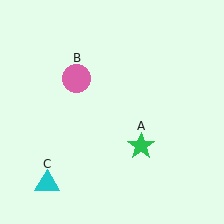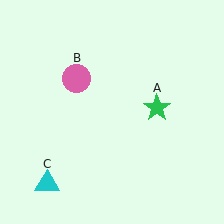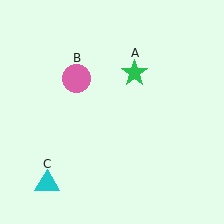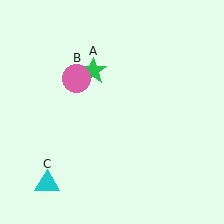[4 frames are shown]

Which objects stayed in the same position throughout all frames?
Pink circle (object B) and cyan triangle (object C) remained stationary.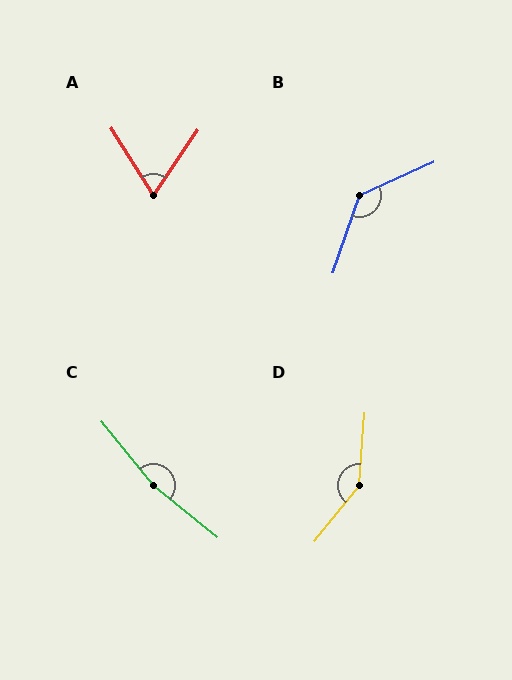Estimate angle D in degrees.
Approximately 146 degrees.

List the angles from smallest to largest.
A (66°), B (133°), D (146°), C (168°).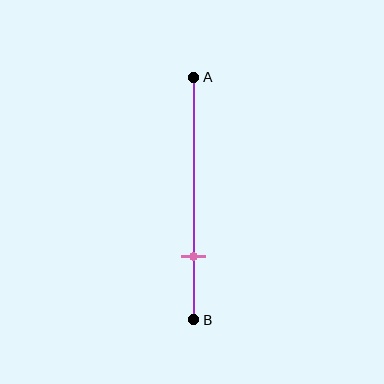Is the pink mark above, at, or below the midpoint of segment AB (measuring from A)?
The pink mark is below the midpoint of segment AB.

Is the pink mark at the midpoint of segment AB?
No, the mark is at about 75% from A, not at the 50% midpoint.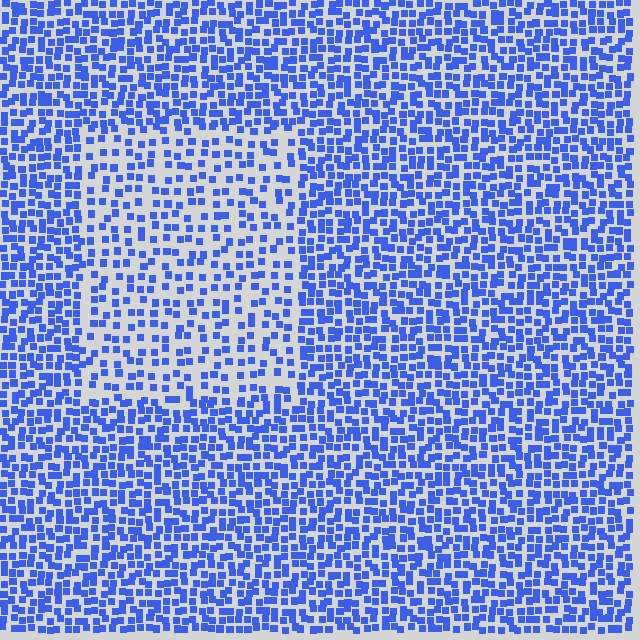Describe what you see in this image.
The image contains small blue elements arranged at two different densities. A rectangle-shaped region is visible where the elements are less densely packed than the surrounding area.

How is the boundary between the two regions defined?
The boundary is defined by a change in element density (approximately 1.8x ratio). All elements are the same color, size, and shape.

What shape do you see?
I see a rectangle.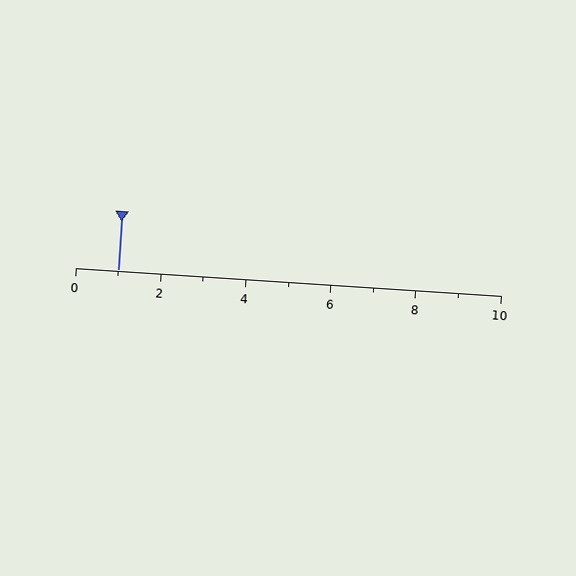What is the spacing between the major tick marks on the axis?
The major ticks are spaced 2 apart.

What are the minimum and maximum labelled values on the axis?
The axis runs from 0 to 10.